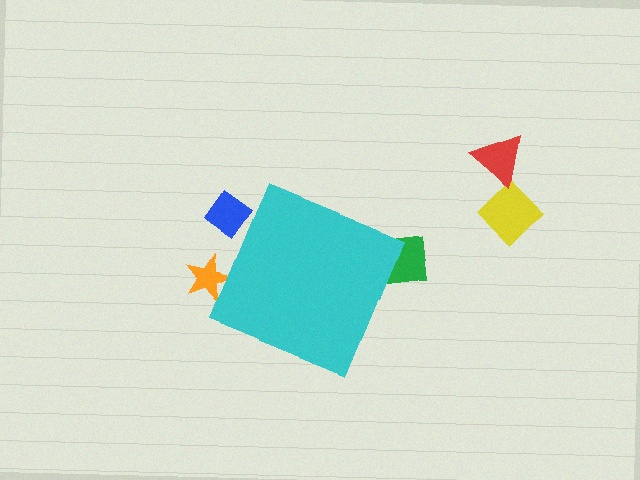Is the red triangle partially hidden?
No, the red triangle is fully visible.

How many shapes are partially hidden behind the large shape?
3 shapes are partially hidden.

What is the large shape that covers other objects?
A cyan diamond.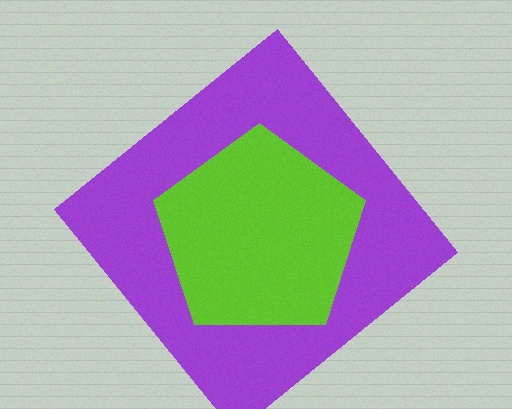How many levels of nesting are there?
2.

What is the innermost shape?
The lime pentagon.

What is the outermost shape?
The purple diamond.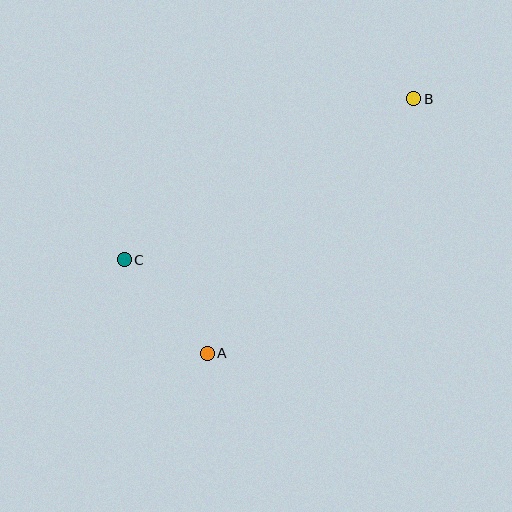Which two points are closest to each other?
Points A and C are closest to each other.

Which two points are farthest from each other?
Points B and C are farthest from each other.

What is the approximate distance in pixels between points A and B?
The distance between A and B is approximately 328 pixels.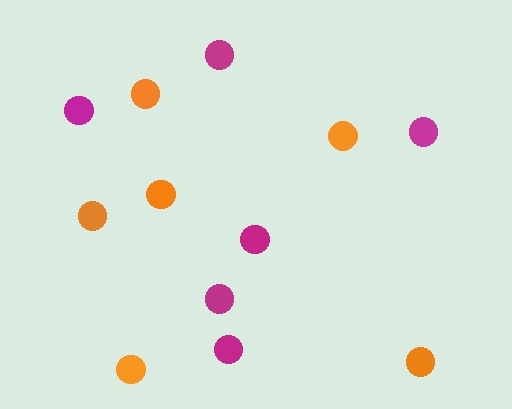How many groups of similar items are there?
There are 2 groups: one group of magenta circles (6) and one group of orange circles (6).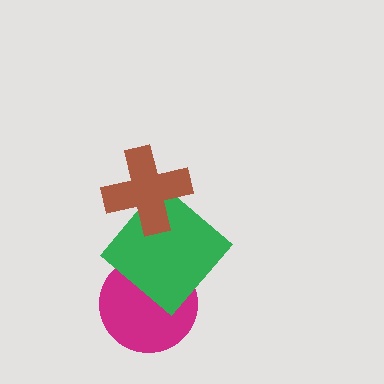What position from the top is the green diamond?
The green diamond is 2nd from the top.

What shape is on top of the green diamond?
The brown cross is on top of the green diamond.